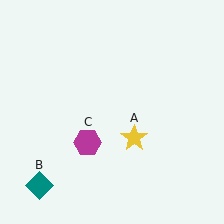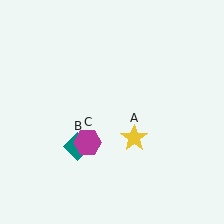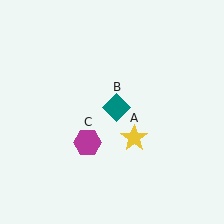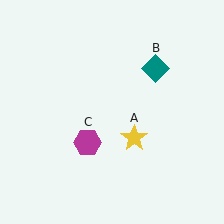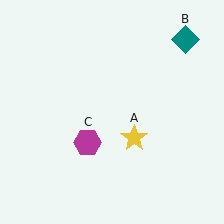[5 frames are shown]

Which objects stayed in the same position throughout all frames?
Yellow star (object A) and magenta hexagon (object C) remained stationary.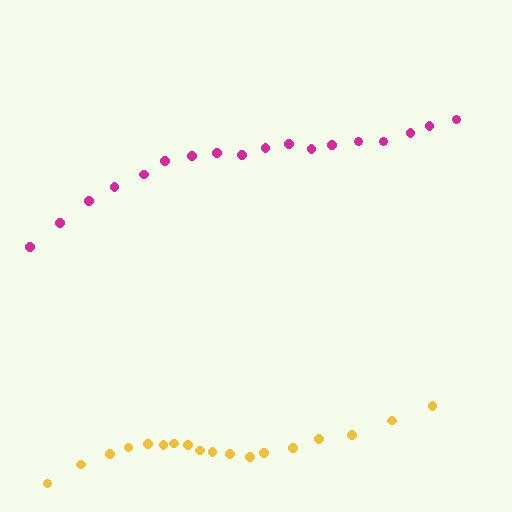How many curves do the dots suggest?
There are 2 distinct paths.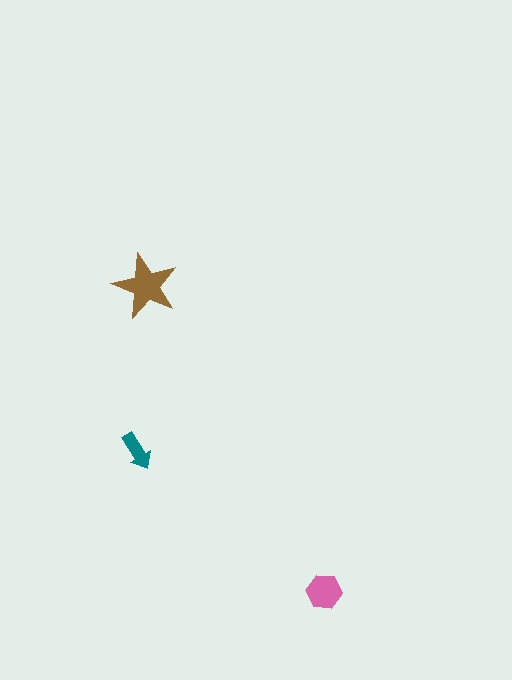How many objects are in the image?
There are 3 objects in the image.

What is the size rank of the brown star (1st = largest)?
1st.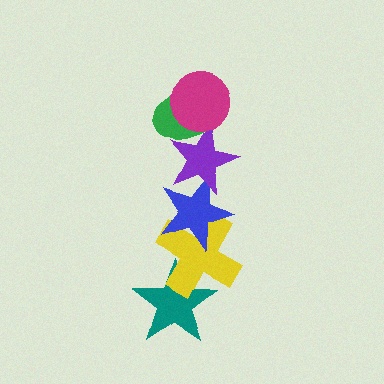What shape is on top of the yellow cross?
The blue star is on top of the yellow cross.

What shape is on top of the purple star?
The green ellipse is on top of the purple star.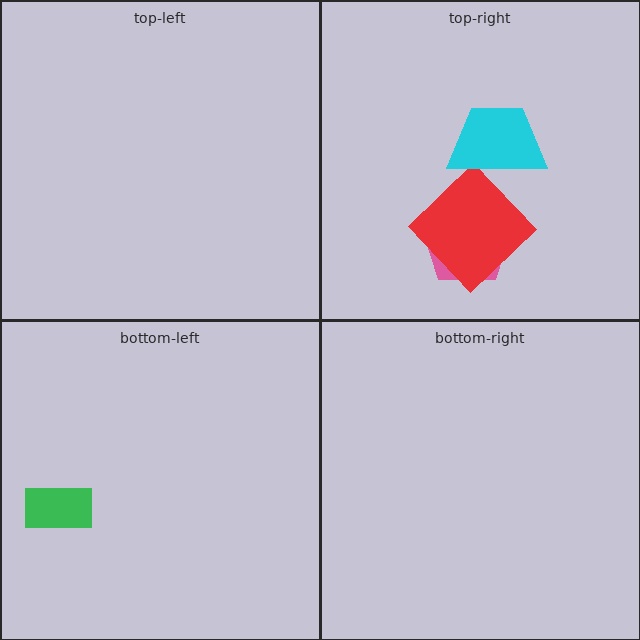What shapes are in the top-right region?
The pink pentagon, the red diamond, the cyan trapezoid.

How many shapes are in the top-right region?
3.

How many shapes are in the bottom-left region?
1.